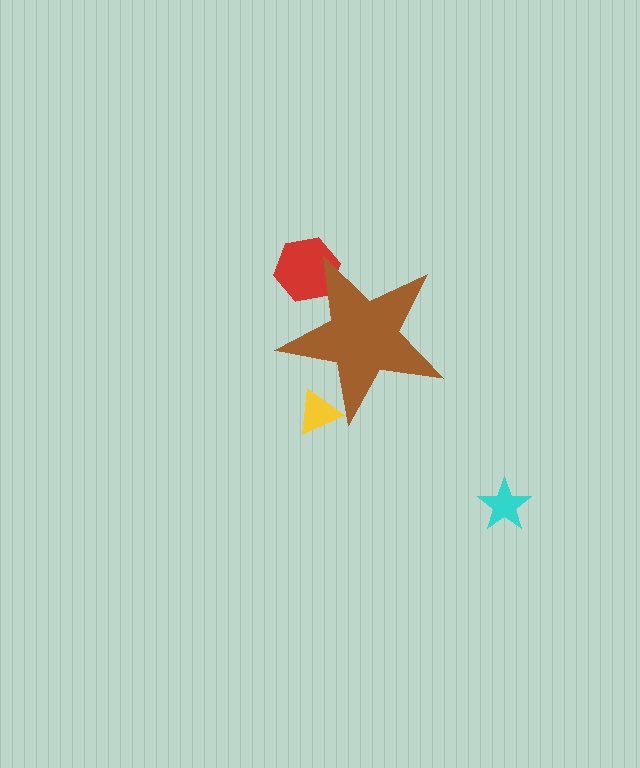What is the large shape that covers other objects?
A brown star.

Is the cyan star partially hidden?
No, the cyan star is fully visible.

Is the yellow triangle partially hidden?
Yes, the yellow triangle is partially hidden behind the brown star.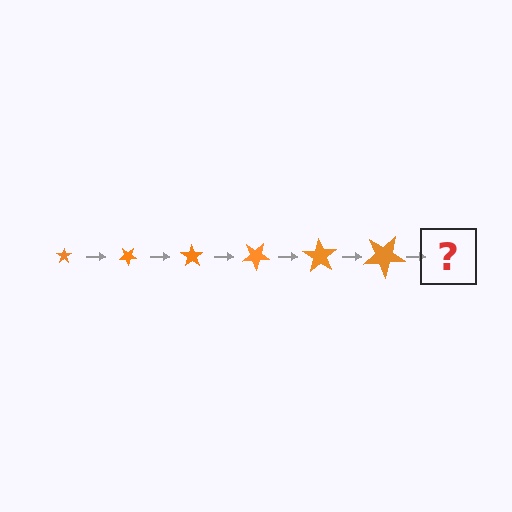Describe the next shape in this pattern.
It should be a star, larger than the previous one and rotated 210 degrees from the start.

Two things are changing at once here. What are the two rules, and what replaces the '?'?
The two rules are that the star grows larger each step and it rotates 35 degrees each step. The '?' should be a star, larger than the previous one and rotated 210 degrees from the start.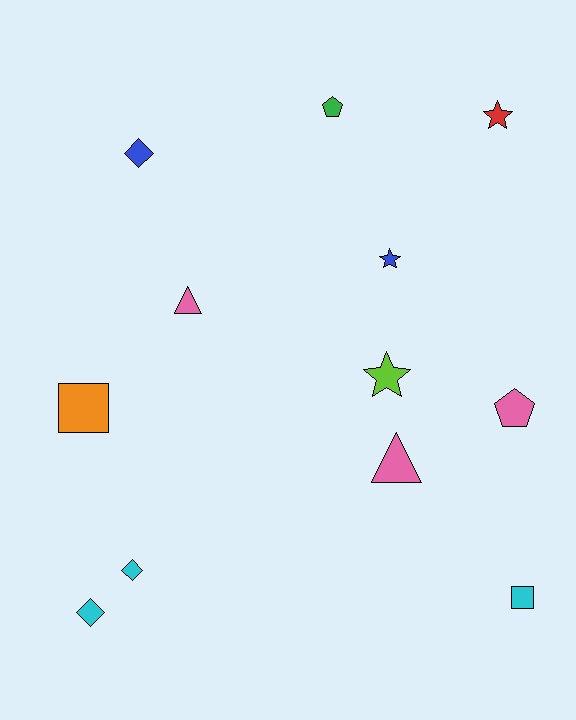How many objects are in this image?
There are 12 objects.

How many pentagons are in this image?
There are 2 pentagons.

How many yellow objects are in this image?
There are no yellow objects.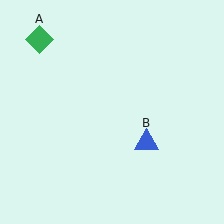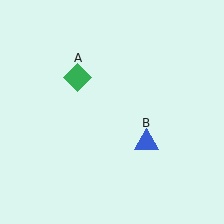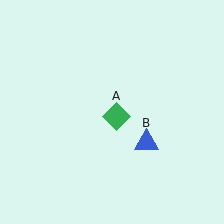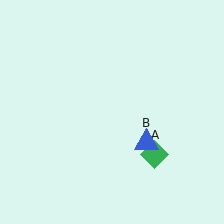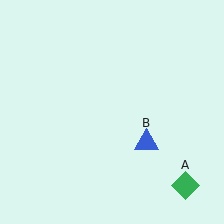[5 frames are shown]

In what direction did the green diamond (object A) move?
The green diamond (object A) moved down and to the right.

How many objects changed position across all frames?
1 object changed position: green diamond (object A).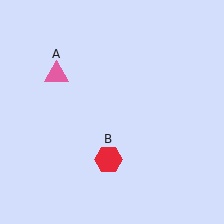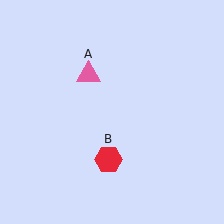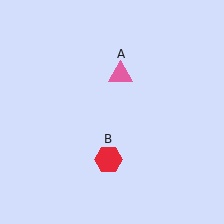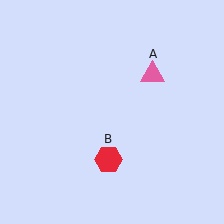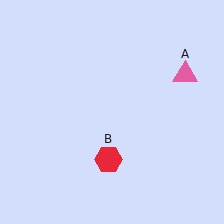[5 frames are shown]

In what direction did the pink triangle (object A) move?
The pink triangle (object A) moved right.